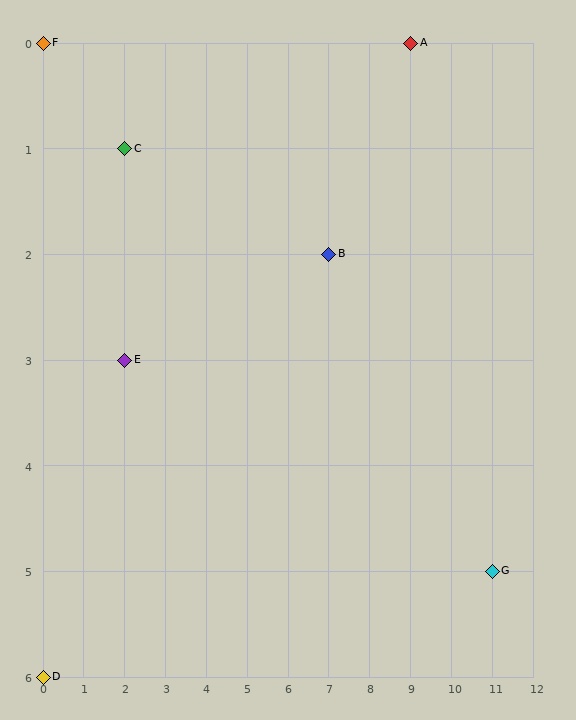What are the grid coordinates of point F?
Point F is at grid coordinates (0, 0).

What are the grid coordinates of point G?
Point G is at grid coordinates (11, 5).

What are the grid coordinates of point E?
Point E is at grid coordinates (2, 3).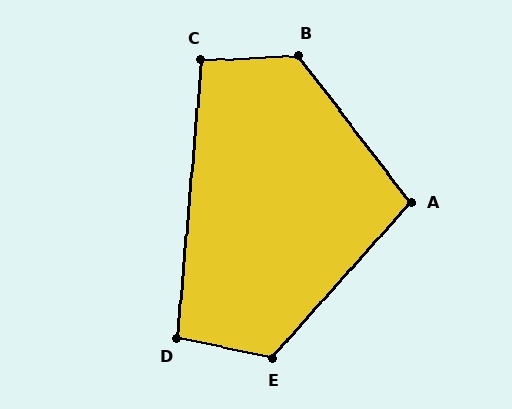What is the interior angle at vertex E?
Approximately 119 degrees (obtuse).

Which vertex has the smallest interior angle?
C, at approximately 97 degrees.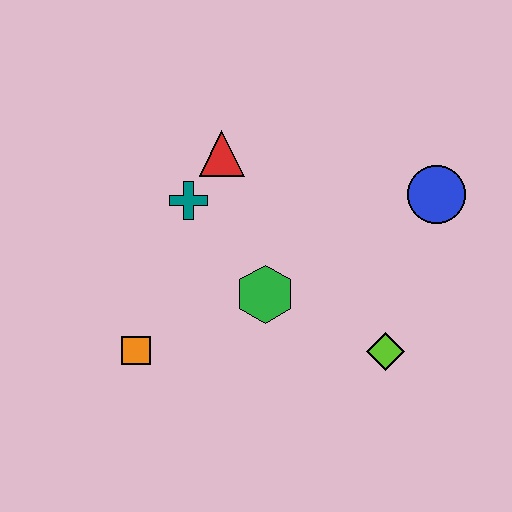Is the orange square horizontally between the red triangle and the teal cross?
No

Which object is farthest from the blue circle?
The orange square is farthest from the blue circle.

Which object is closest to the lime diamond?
The green hexagon is closest to the lime diamond.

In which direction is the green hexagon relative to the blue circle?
The green hexagon is to the left of the blue circle.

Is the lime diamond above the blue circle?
No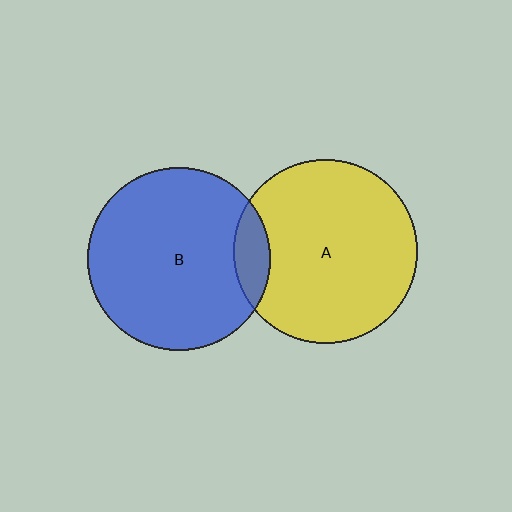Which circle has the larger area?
Circle A (yellow).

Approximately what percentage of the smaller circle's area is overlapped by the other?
Approximately 10%.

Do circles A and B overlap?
Yes.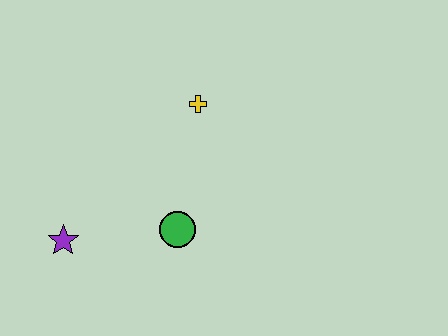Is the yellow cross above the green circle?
Yes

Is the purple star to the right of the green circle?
No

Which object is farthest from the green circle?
The yellow cross is farthest from the green circle.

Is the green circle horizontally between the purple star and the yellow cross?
Yes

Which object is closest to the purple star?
The green circle is closest to the purple star.